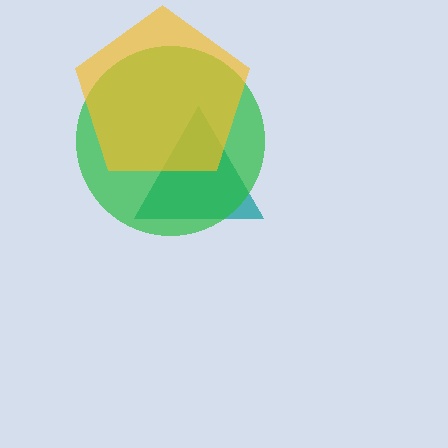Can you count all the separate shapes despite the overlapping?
Yes, there are 3 separate shapes.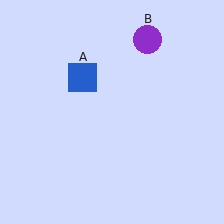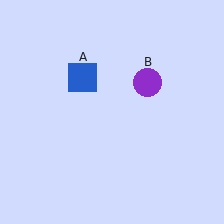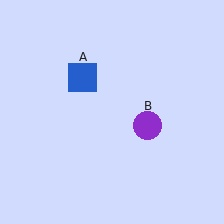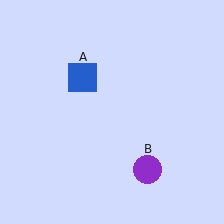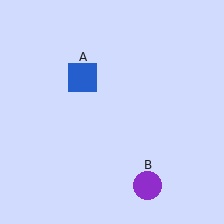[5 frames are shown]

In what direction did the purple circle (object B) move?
The purple circle (object B) moved down.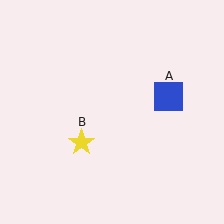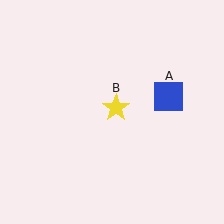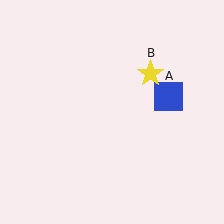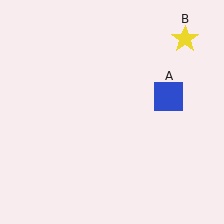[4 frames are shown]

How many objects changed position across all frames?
1 object changed position: yellow star (object B).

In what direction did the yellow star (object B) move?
The yellow star (object B) moved up and to the right.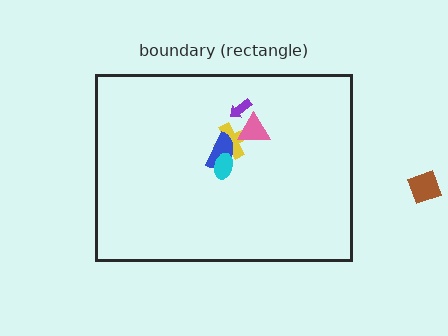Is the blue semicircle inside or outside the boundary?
Inside.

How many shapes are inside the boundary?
5 inside, 1 outside.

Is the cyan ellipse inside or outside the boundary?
Inside.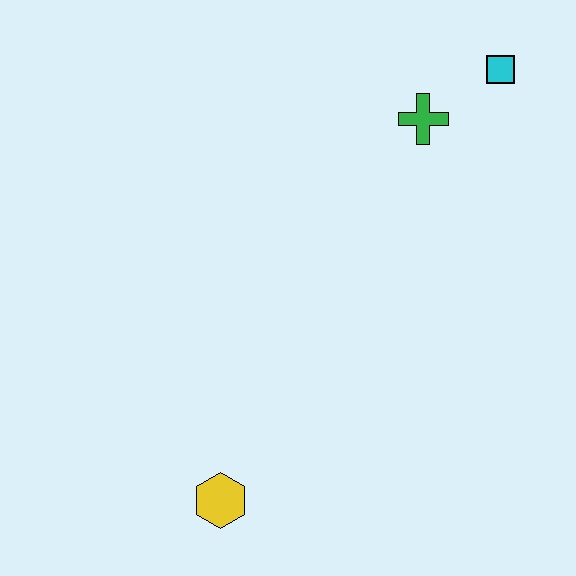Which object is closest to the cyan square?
The green cross is closest to the cyan square.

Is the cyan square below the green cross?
No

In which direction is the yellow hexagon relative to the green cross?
The yellow hexagon is below the green cross.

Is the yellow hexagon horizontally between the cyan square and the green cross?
No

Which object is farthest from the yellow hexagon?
The cyan square is farthest from the yellow hexagon.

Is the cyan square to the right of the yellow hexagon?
Yes